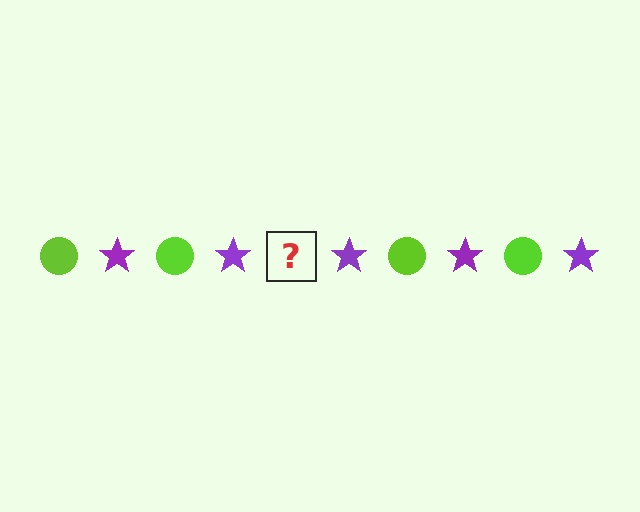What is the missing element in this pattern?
The missing element is a lime circle.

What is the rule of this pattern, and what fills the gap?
The rule is that the pattern alternates between lime circle and purple star. The gap should be filled with a lime circle.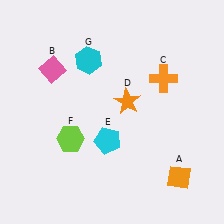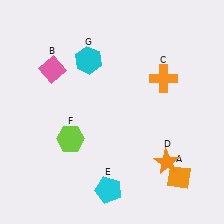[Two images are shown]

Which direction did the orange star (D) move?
The orange star (D) moved down.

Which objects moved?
The objects that moved are: the orange star (D), the cyan pentagon (E).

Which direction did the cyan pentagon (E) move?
The cyan pentagon (E) moved down.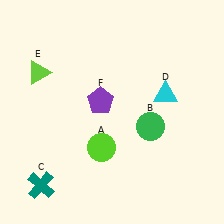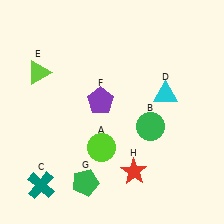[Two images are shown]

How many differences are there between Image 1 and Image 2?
There are 2 differences between the two images.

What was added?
A green pentagon (G), a red star (H) were added in Image 2.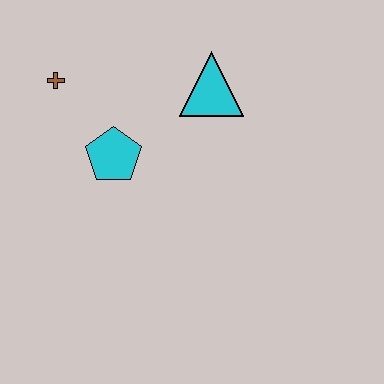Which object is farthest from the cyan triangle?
The brown cross is farthest from the cyan triangle.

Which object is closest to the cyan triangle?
The cyan pentagon is closest to the cyan triangle.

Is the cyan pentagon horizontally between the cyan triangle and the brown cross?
Yes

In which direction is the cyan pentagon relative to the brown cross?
The cyan pentagon is below the brown cross.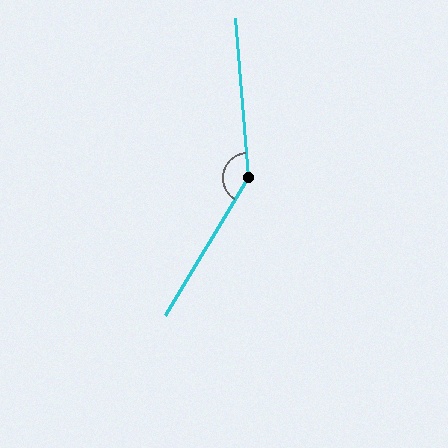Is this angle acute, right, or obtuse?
It is obtuse.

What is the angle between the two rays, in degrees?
Approximately 144 degrees.